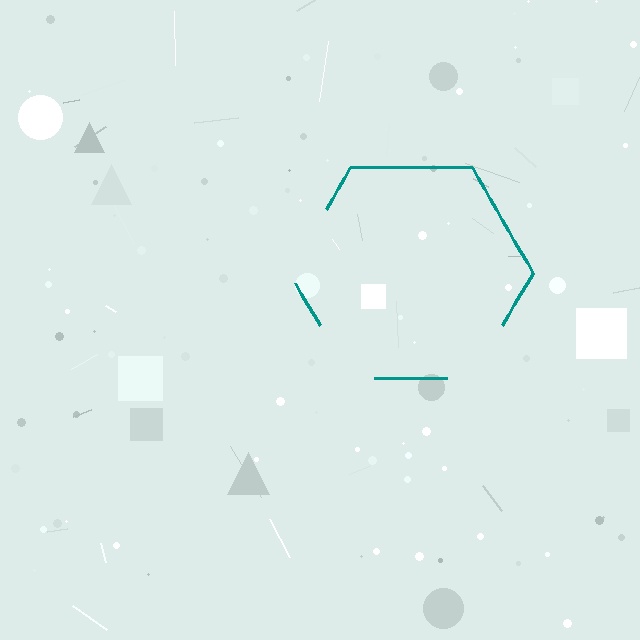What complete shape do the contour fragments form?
The contour fragments form a hexagon.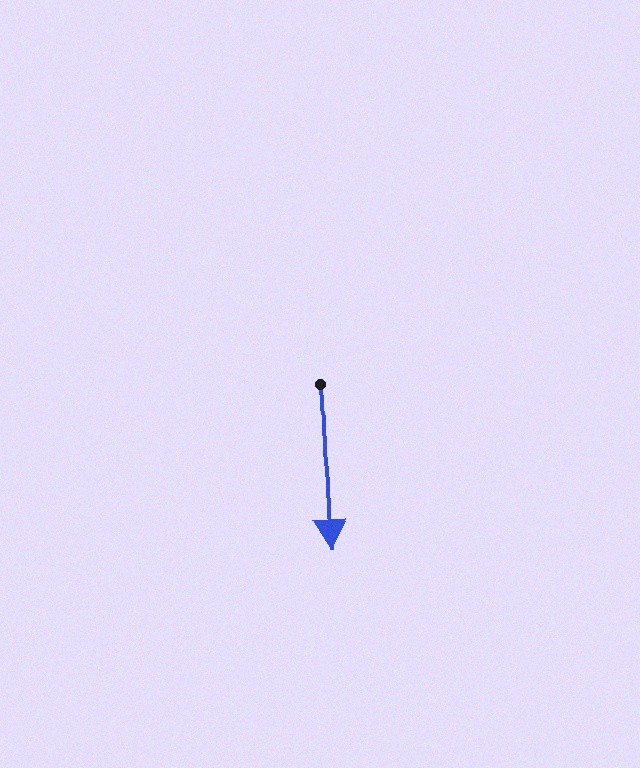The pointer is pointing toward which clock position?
Roughly 6 o'clock.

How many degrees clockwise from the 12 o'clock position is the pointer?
Approximately 177 degrees.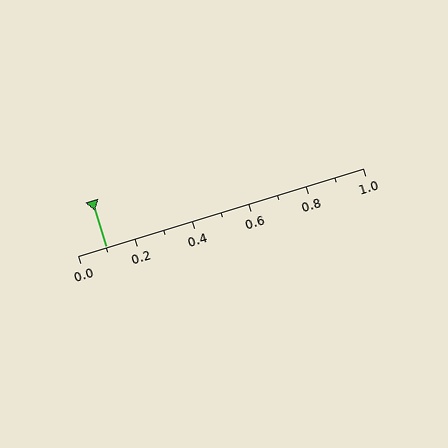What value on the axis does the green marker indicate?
The marker indicates approximately 0.1.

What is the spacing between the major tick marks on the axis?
The major ticks are spaced 0.2 apart.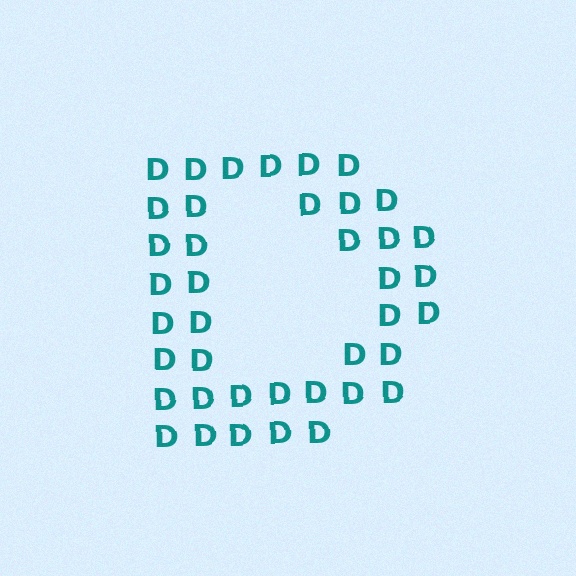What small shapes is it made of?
It is made of small letter D's.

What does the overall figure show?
The overall figure shows the letter D.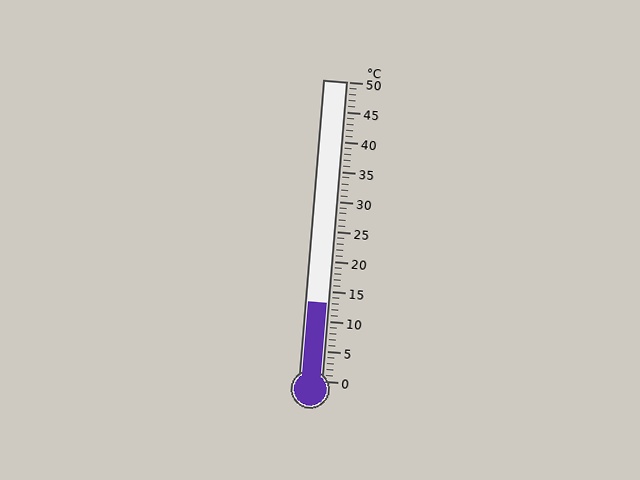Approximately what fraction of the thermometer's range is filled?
The thermometer is filled to approximately 25% of its range.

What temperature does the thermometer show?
The thermometer shows approximately 13°C.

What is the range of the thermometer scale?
The thermometer scale ranges from 0°C to 50°C.